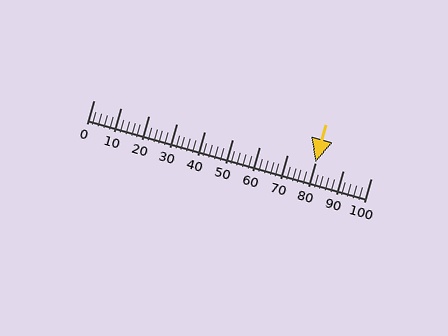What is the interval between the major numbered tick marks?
The major tick marks are spaced 10 units apart.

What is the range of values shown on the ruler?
The ruler shows values from 0 to 100.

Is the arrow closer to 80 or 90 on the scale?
The arrow is closer to 80.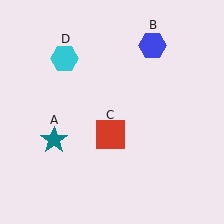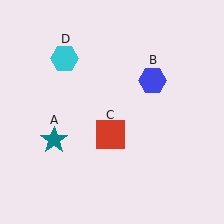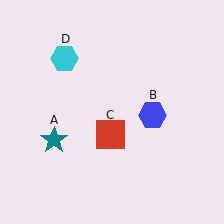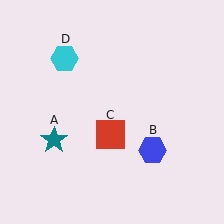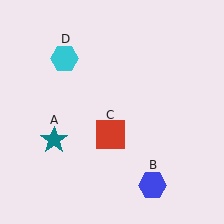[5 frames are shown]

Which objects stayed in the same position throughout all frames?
Teal star (object A) and red square (object C) and cyan hexagon (object D) remained stationary.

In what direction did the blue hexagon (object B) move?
The blue hexagon (object B) moved down.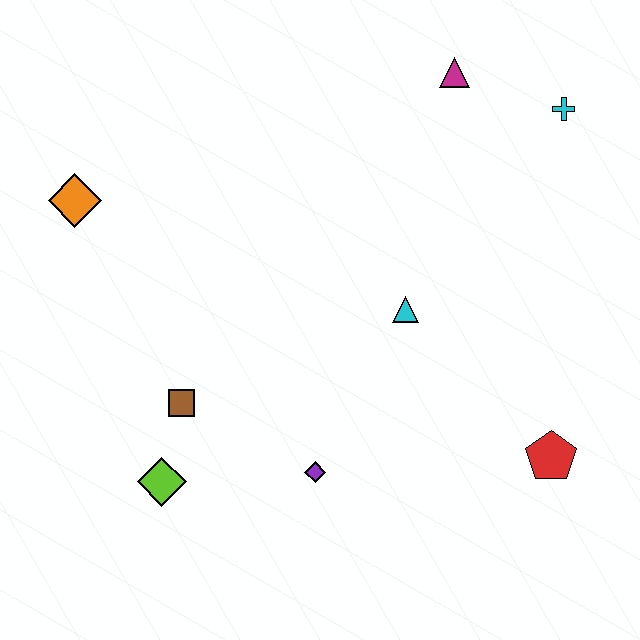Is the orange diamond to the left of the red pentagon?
Yes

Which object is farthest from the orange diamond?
The red pentagon is farthest from the orange diamond.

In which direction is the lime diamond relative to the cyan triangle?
The lime diamond is to the left of the cyan triangle.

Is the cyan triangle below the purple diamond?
No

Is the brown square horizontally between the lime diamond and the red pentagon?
Yes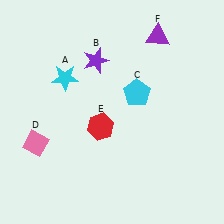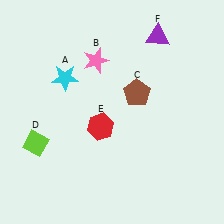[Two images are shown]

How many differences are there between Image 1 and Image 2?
There are 3 differences between the two images.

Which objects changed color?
B changed from purple to pink. C changed from cyan to brown. D changed from pink to lime.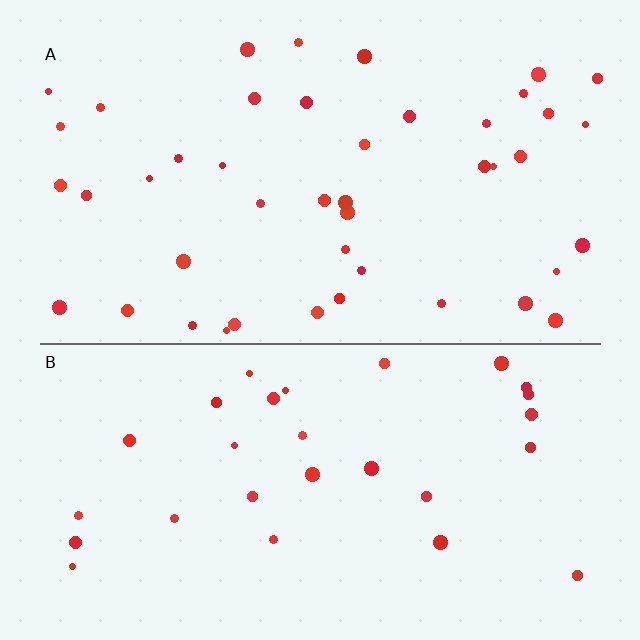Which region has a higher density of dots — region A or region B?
A (the top).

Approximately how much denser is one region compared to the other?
Approximately 1.5× — region A over region B.